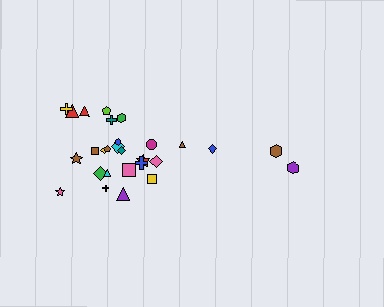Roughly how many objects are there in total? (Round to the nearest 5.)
Roughly 30 objects in total.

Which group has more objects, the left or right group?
The left group.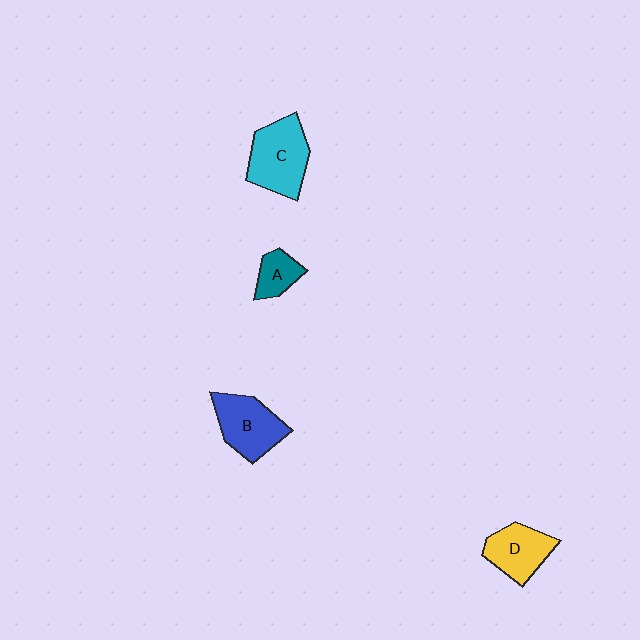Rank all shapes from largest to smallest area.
From largest to smallest: C (cyan), B (blue), D (yellow), A (teal).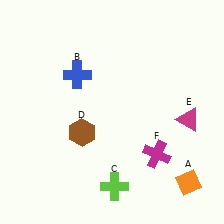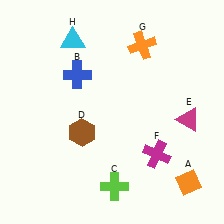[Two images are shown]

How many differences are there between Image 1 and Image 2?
There are 2 differences between the two images.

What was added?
An orange cross (G), a cyan triangle (H) were added in Image 2.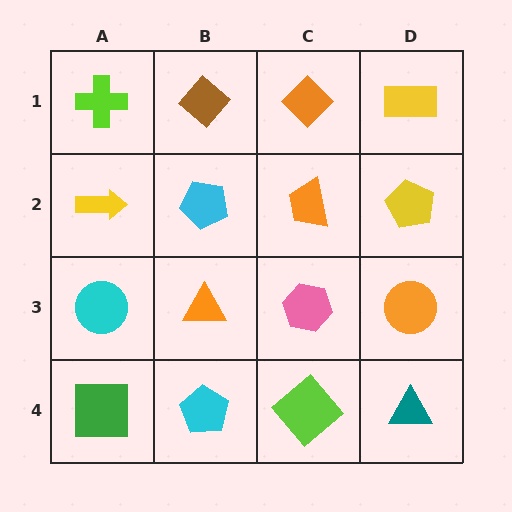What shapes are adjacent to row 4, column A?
A cyan circle (row 3, column A), a cyan pentagon (row 4, column B).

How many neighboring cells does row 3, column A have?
3.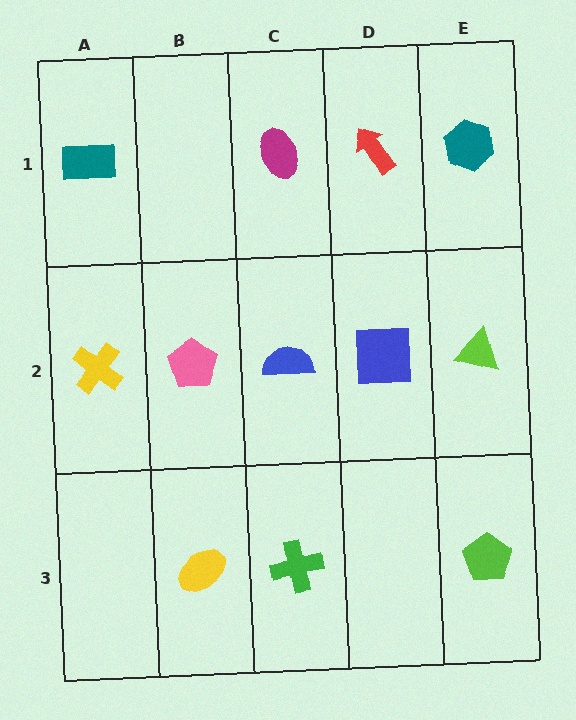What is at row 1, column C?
A magenta ellipse.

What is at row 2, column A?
A yellow cross.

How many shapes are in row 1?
4 shapes.